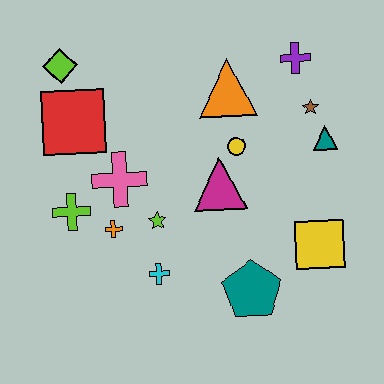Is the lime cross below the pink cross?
Yes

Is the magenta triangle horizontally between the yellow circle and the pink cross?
Yes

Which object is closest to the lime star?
The orange cross is closest to the lime star.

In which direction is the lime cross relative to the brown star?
The lime cross is to the left of the brown star.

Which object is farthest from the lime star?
The purple cross is farthest from the lime star.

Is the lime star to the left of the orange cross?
No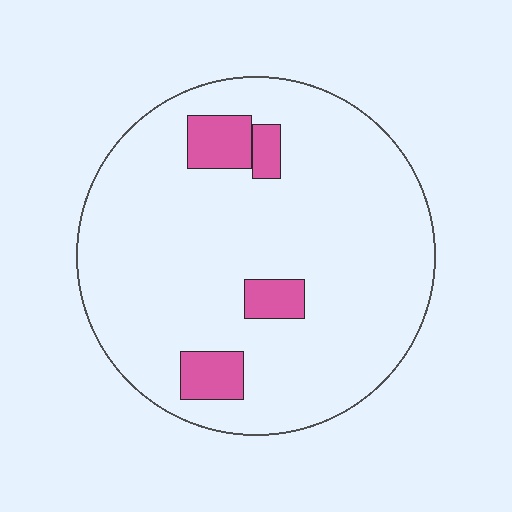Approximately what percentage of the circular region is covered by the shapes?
Approximately 10%.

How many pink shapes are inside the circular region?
4.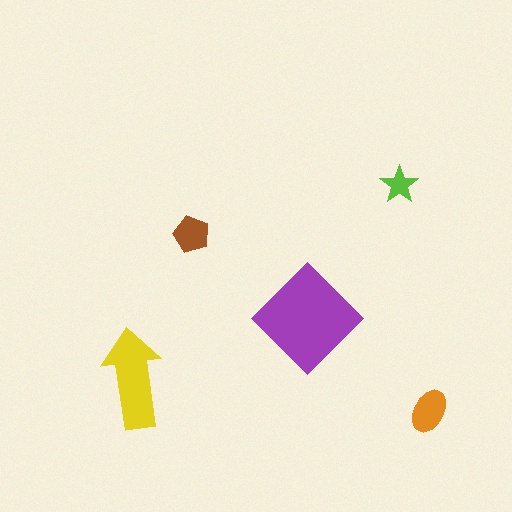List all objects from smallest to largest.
The lime star, the brown pentagon, the orange ellipse, the yellow arrow, the purple diamond.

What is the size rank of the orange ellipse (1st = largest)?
3rd.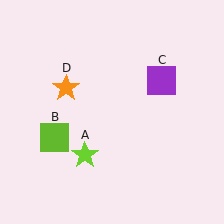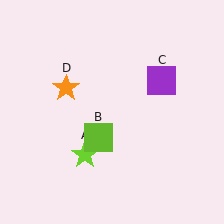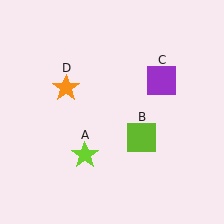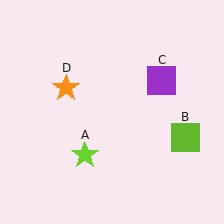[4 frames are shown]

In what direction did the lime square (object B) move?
The lime square (object B) moved right.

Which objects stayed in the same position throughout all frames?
Lime star (object A) and purple square (object C) and orange star (object D) remained stationary.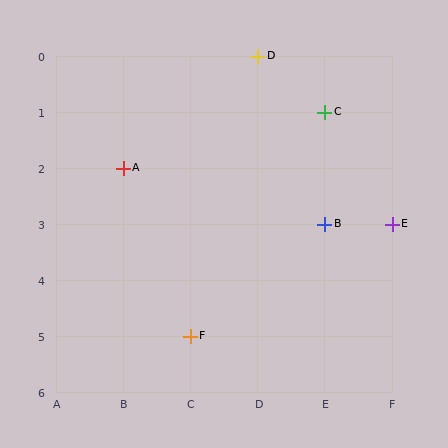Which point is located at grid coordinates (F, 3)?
Point E is at (F, 3).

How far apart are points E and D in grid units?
Points E and D are 2 columns and 3 rows apart (about 3.6 grid units diagonally).